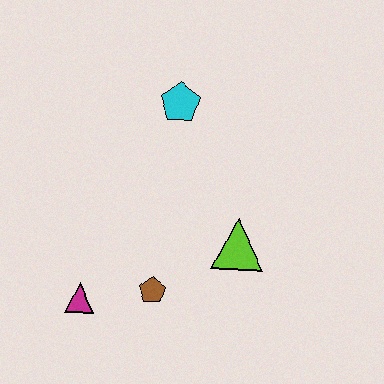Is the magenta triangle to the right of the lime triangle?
No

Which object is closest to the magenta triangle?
The brown pentagon is closest to the magenta triangle.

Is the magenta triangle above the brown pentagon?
No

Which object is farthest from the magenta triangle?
The cyan pentagon is farthest from the magenta triangle.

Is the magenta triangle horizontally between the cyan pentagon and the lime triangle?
No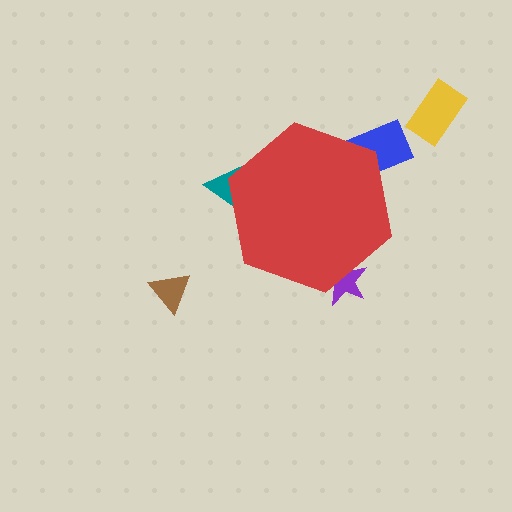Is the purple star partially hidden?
Yes, the purple star is partially hidden behind the red hexagon.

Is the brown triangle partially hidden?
No, the brown triangle is fully visible.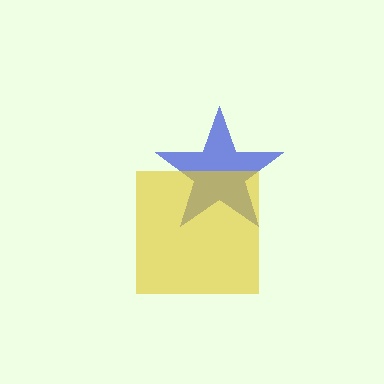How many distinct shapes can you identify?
There are 2 distinct shapes: a blue star, a yellow square.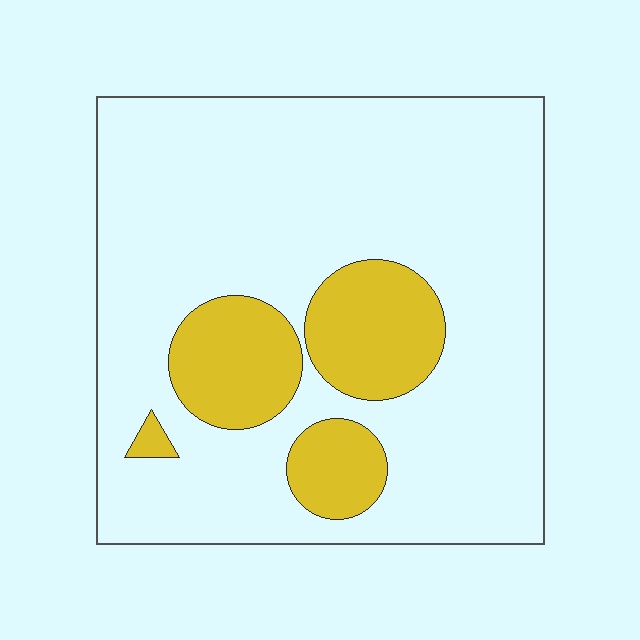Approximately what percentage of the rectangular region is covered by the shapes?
Approximately 20%.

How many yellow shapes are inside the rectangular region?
4.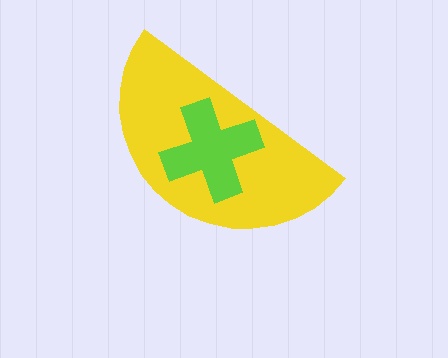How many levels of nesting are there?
2.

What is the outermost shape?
The yellow semicircle.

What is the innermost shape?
The lime cross.